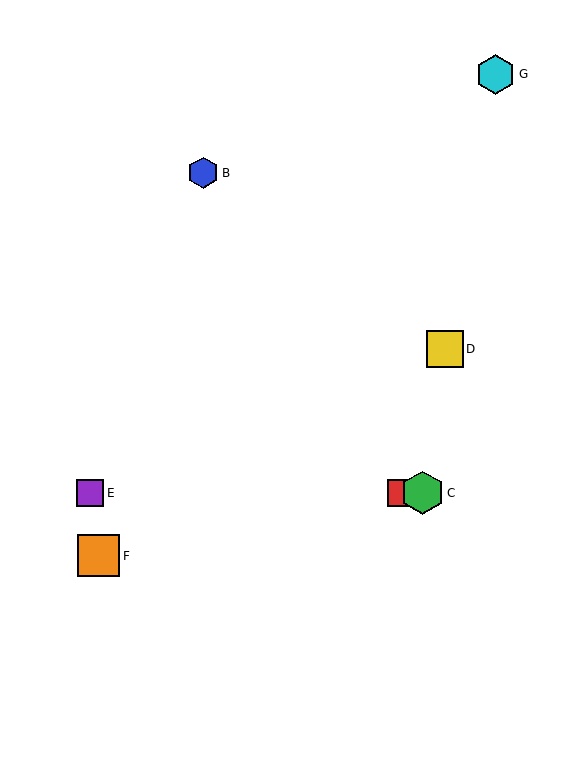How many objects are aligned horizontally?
3 objects (A, C, E) are aligned horizontally.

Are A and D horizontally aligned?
No, A is at y≈493 and D is at y≈349.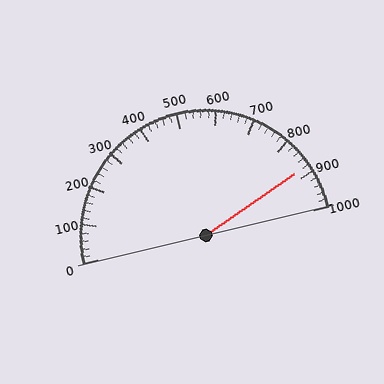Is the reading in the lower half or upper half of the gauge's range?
The reading is in the upper half of the range (0 to 1000).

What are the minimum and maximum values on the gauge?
The gauge ranges from 0 to 1000.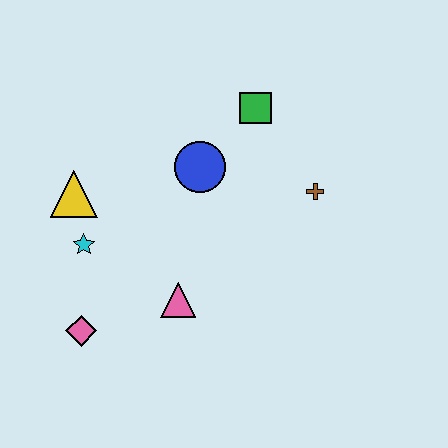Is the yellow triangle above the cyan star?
Yes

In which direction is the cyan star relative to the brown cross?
The cyan star is to the left of the brown cross.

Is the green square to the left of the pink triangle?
No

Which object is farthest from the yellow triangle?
The brown cross is farthest from the yellow triangle.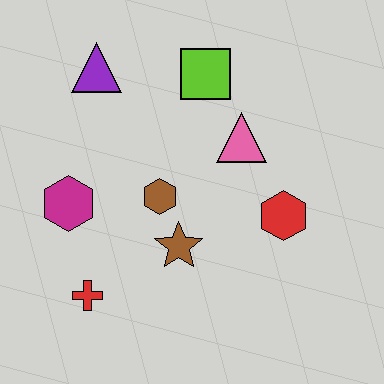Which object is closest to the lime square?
The pink triangle is closest to the lime square.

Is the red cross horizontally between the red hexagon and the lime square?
No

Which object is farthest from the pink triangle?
The red cross is farthest from the pink triangle.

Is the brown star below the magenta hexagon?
Yes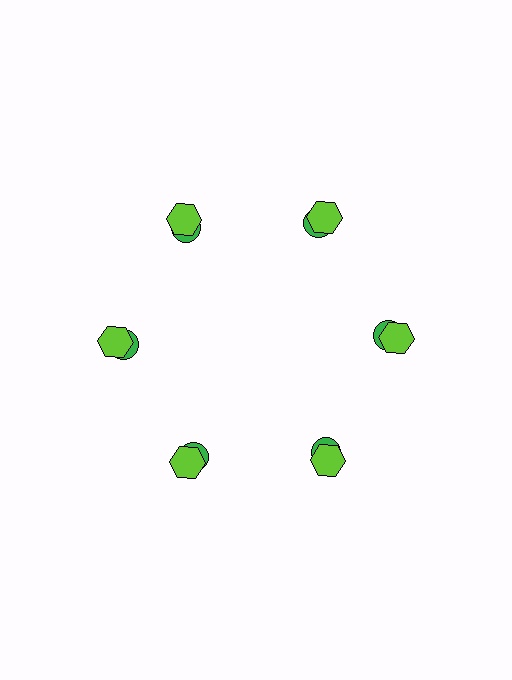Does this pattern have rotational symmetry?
Yes, this pattern has 6-fold rotational symmetry. It looks the same after rotating 60 degrees around the center.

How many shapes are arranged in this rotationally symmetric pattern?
There are 12 shapes, arranged in 6 groups of 2.